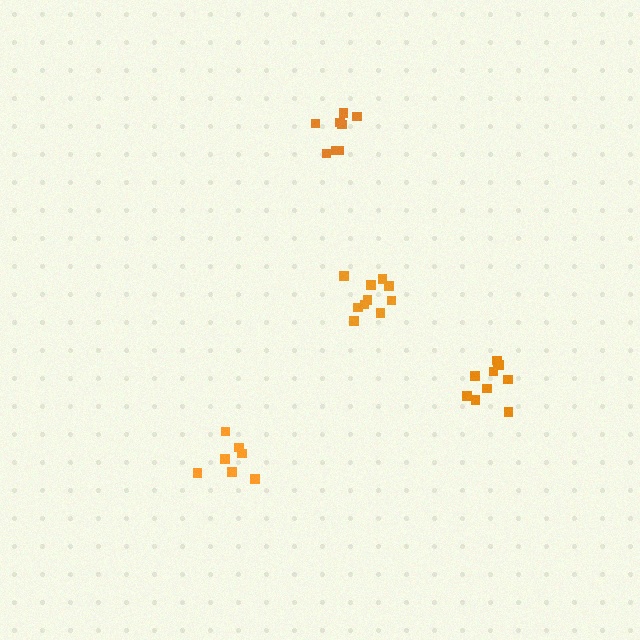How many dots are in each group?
Group 1: 7 dots, Group 2: 8 dots, Group 3: 10 dots, Group 4: 10 dots (35 total).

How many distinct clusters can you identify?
There are 4 distinct clusters.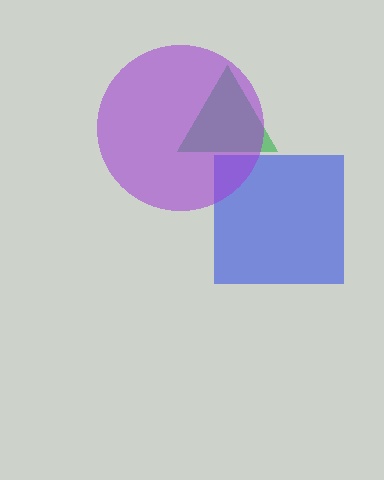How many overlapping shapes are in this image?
There are 3 overlapping shapes in the image.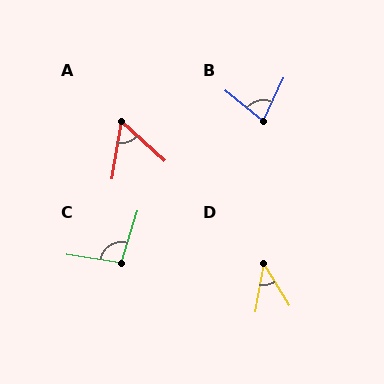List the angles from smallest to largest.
D (42°), A (57°), B (76°), C (98°).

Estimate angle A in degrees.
Approximately 57 degrees.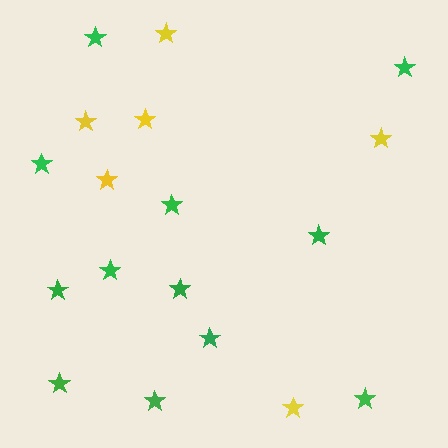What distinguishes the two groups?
There are 2 groups: one group of green stars (12) and one group of yellow stars (6).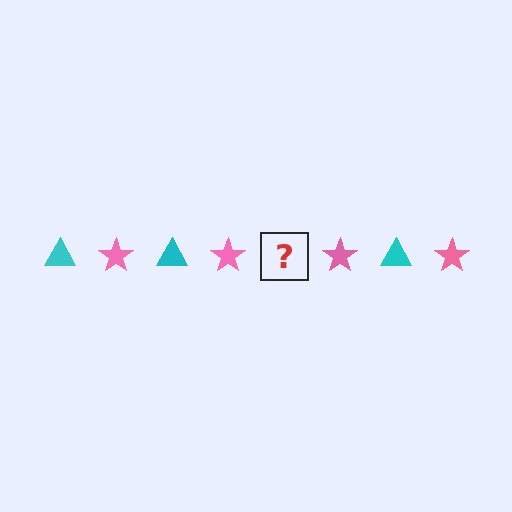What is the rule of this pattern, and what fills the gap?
The rule is that the pattern alternates between cyan triangle and pink star. The gap should be filled with a cyan triangle.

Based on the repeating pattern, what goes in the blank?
The blank should be a cyan triangle.